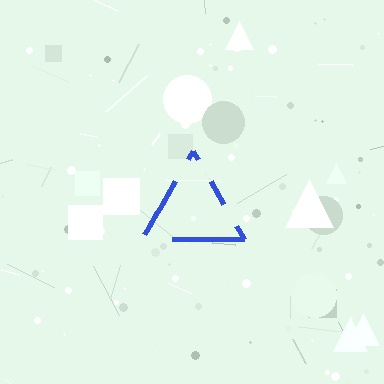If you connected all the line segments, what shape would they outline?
They would outline a triangle.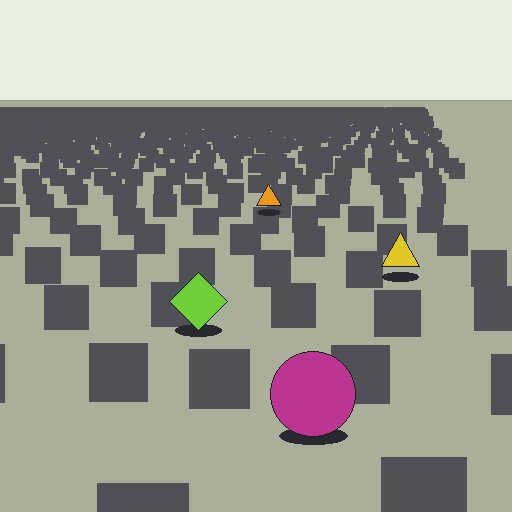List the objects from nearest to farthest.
From nearest to farthest: the magenta circle, the lime diamond, the yellow triangle, the orange triangle.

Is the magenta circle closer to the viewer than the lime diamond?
Yes. The magenta circle is closer — you can tell from the texture gradient: the ground texture is coarser near it.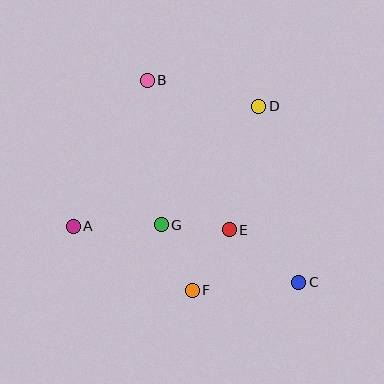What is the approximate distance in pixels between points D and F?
The distance between D and F is approximately 196 pixels.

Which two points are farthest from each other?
Points B and C are farthest from each other.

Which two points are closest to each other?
Points E and G are closest to each other.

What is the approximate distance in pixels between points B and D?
The distance between B and D is approximately 114 pixels.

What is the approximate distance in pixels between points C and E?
The distance between C and E is approximately 87 pixels.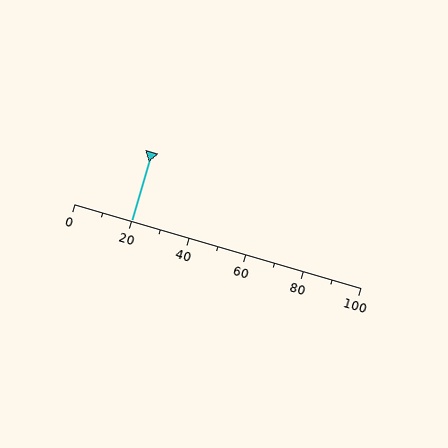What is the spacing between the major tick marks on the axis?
The major ticks are spaced 20 apart.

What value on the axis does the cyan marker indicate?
The marker indicates approximately 20.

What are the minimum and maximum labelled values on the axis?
The axis runs from 0 to 100.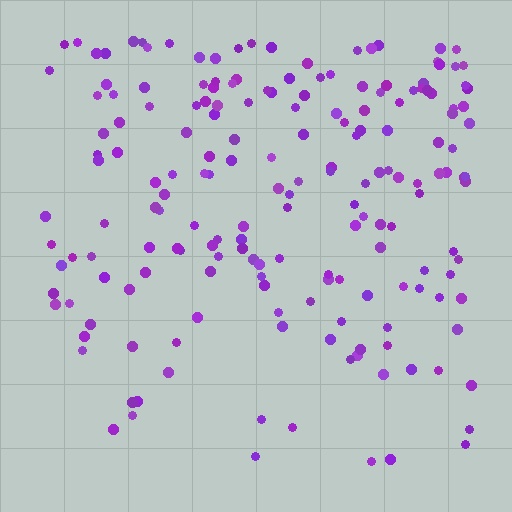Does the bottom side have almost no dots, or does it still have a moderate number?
Still a moderate number, just noticeably fewer than the top.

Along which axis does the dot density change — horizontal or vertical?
Vertical.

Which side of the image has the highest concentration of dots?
The top.